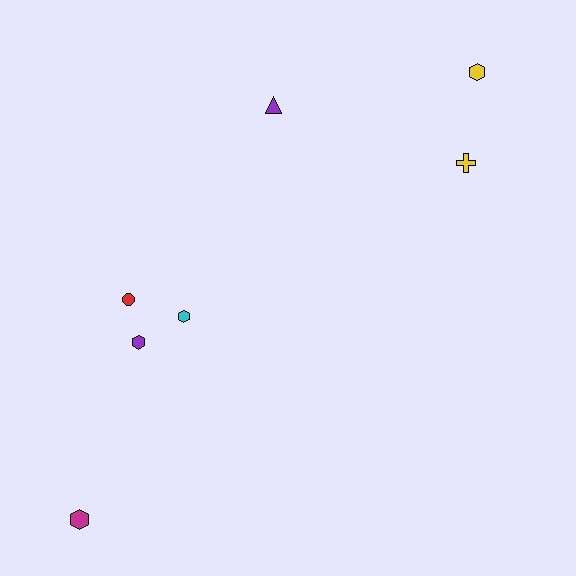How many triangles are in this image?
There is 1 triangle.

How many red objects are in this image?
There is 1 red object.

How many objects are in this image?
There are 7 objects.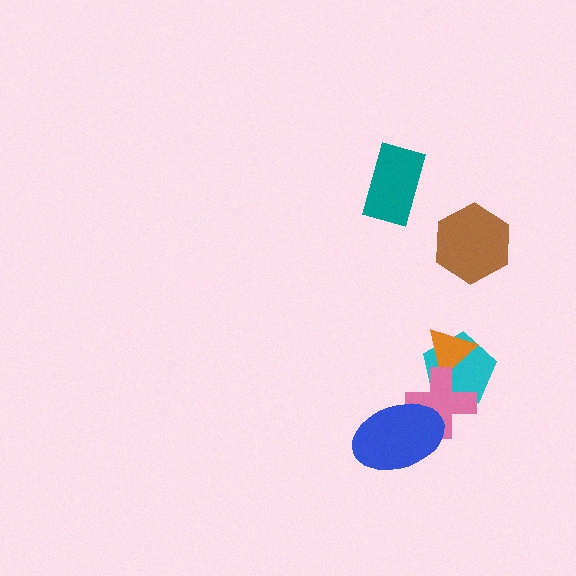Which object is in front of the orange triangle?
The pink cross is in front of the orange triangle.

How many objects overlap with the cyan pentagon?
2 objects overlap with the cyan pentagon.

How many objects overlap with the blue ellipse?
1 object overlaps with the blue ellipse.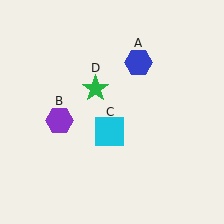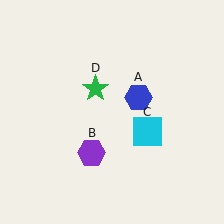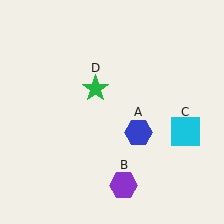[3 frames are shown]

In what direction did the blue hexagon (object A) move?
The blue hexagon (object A) moved down.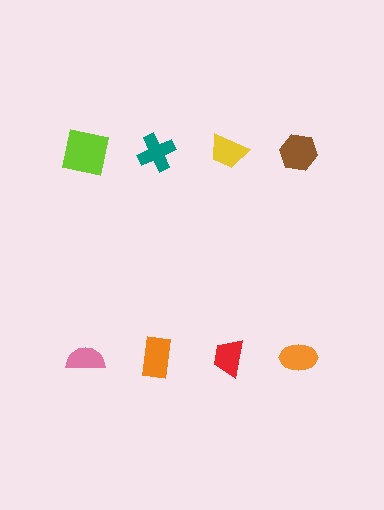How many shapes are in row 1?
4 shapes.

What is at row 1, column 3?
A yellow trapezoid.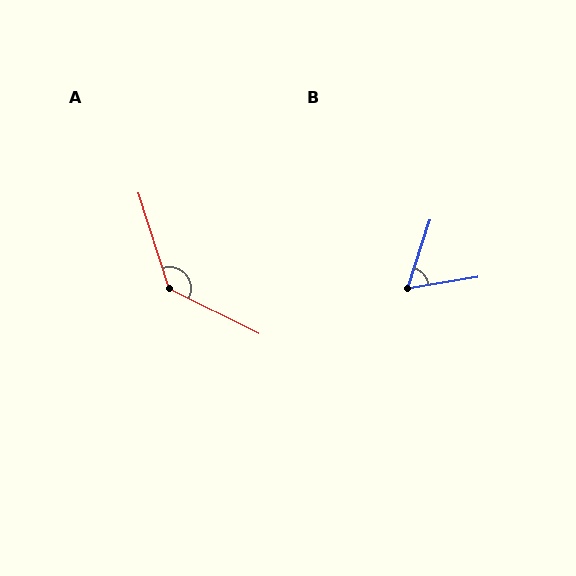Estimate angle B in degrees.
Approximately 62 degrees.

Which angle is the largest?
A, at approximately 134 degrees.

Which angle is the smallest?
B, at approximately 62 degrees.